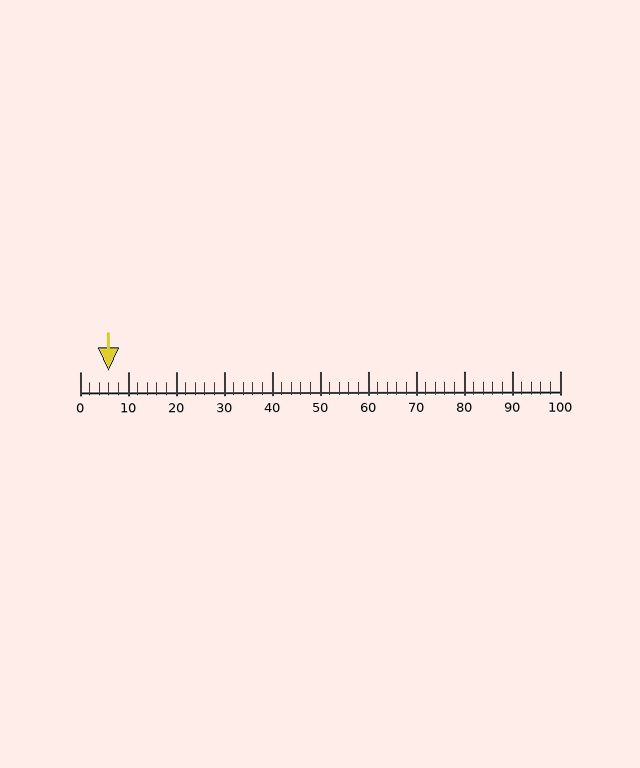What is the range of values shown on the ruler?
The ruler shows values from 0 to 100.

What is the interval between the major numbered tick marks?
The major tick marks are spaced 10 units apart.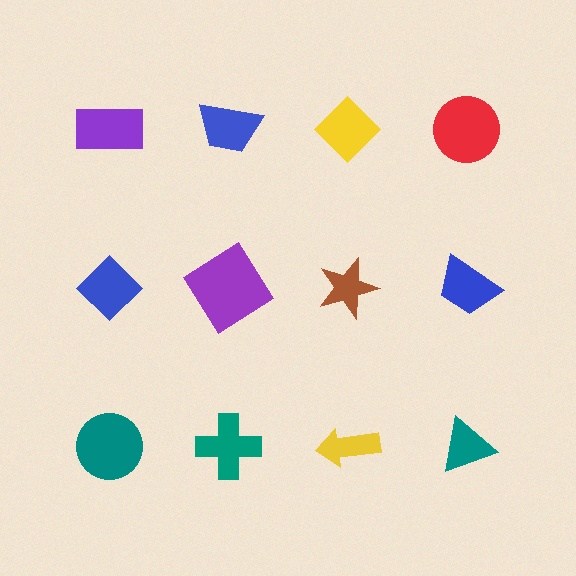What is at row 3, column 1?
A teal circle.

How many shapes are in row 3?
4 shapes.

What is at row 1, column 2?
A blue trapezoid.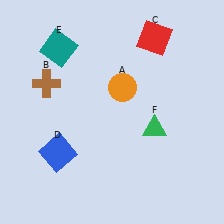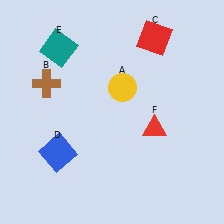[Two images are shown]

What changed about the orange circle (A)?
In Image 1, A is orange. In Image 2, it changed to yellow.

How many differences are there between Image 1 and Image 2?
There are 2 differences between the two images.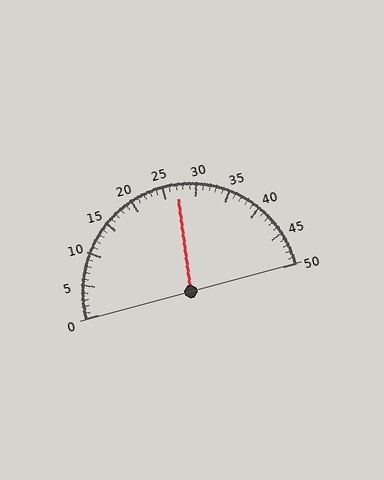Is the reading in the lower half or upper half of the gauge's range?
The reading is in the upper half of the range (0 to 50).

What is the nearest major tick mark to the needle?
The nearest major tick mark is 25.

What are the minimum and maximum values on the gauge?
The gauge ranges from 0 to 50.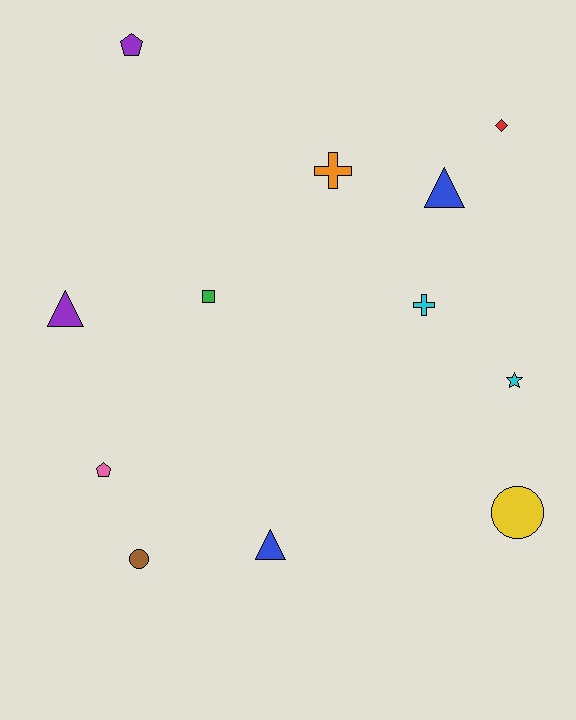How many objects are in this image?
There are 12 objects.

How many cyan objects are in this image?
There are 2 cyan objects.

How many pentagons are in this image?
There are 2 pentagons.